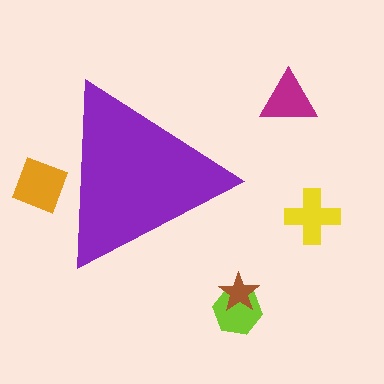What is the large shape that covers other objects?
A purple triangle.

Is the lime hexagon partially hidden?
No, the lime hexagon is fully visible.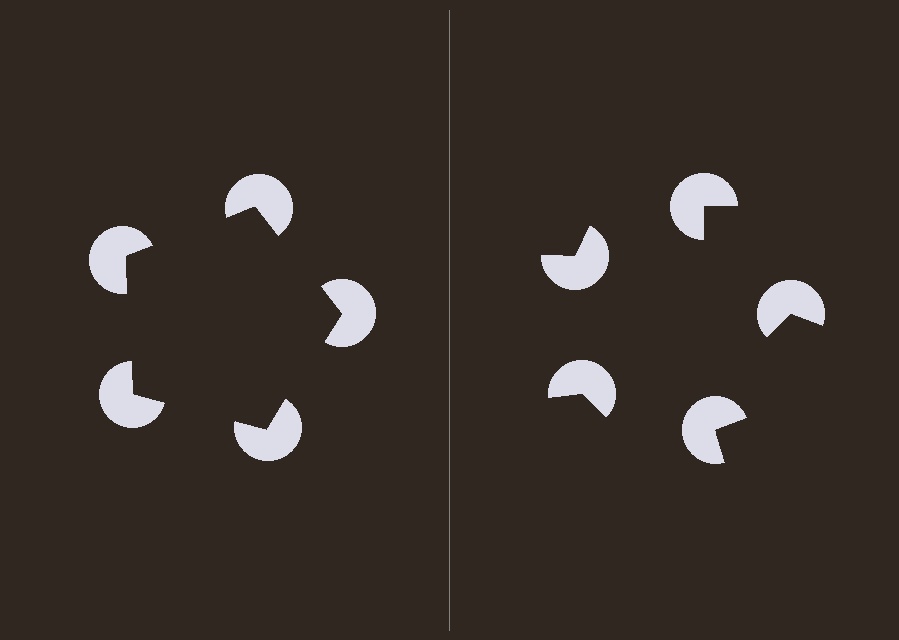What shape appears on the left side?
An illusory pentagon.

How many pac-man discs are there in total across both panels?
10 — 5 on each side.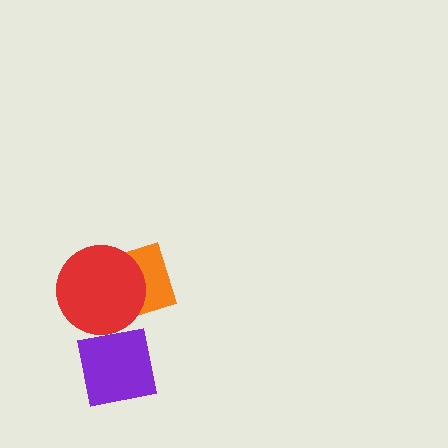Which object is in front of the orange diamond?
The red circle is in front of the orange diamond.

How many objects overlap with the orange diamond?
1 object overlaps with the orange diamond.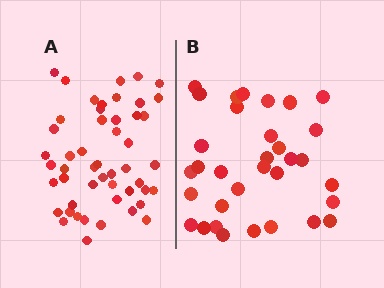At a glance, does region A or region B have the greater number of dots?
Region A (the left region) has more dots.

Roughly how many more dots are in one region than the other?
Region A has approximately 15 more dots than region B.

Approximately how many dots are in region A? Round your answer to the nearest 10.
About 50 dots.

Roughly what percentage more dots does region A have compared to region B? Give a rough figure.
About 50% more.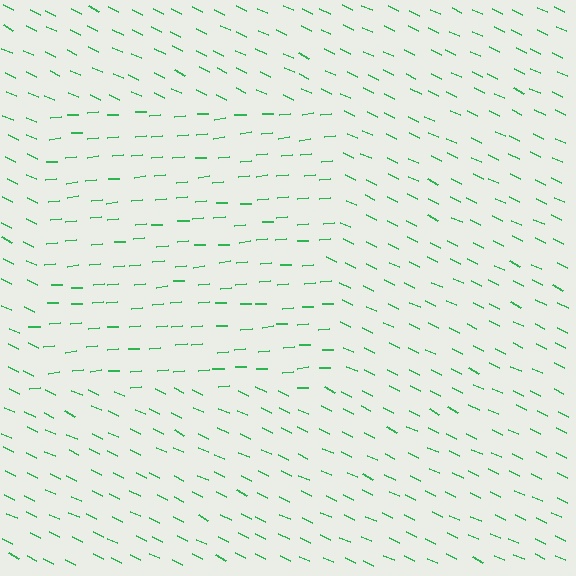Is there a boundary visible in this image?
Yes, there is a texture boundary formed by a change in line orientation.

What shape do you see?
I see a rectangle.